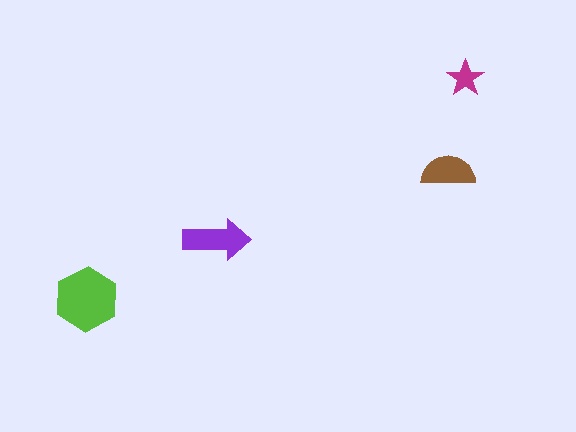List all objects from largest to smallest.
The lime hexagon, the purple arrow, the brown semicircle, the magenta star.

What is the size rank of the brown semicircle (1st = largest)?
3rd.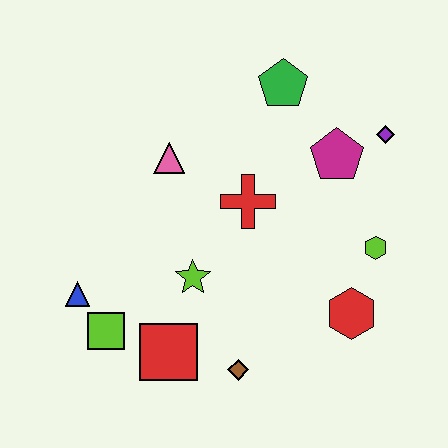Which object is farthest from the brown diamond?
The green pentagon is farthest from the brown diamond.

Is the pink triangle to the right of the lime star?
No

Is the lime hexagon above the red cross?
No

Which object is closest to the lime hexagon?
The red hexagon is closest to the lime hexagon.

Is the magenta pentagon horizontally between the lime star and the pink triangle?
No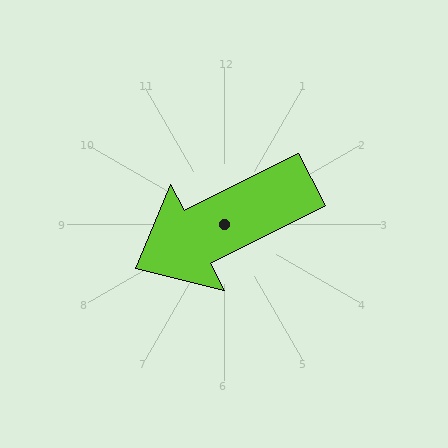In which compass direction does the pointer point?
Southwest.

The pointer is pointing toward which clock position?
Roughly 8 o'clock.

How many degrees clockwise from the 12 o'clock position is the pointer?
Approximately 243 degrees.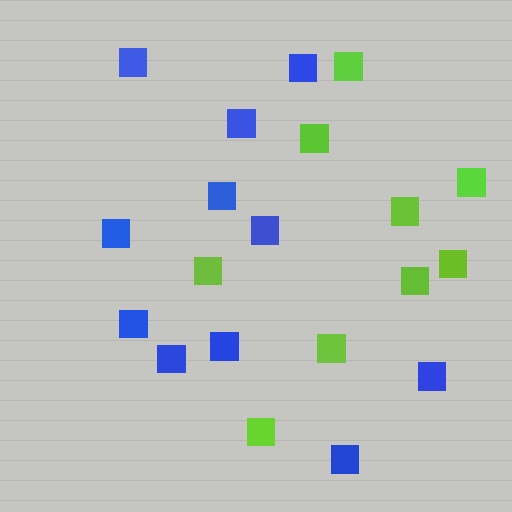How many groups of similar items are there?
There are 2 groups: one group of blue squares (11) and one group of lime squares (9).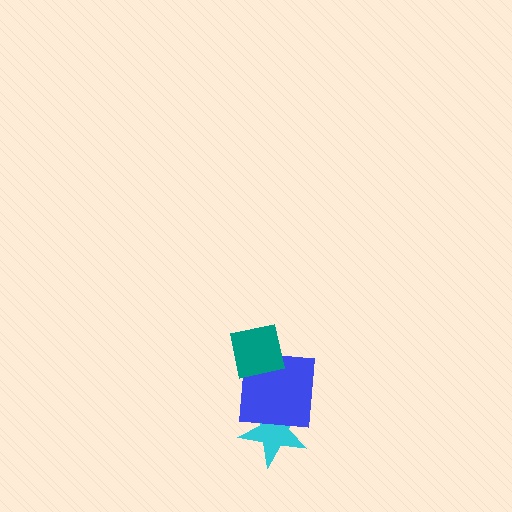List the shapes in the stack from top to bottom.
From top to bottom: the teal square, the blue square, the cyan star.